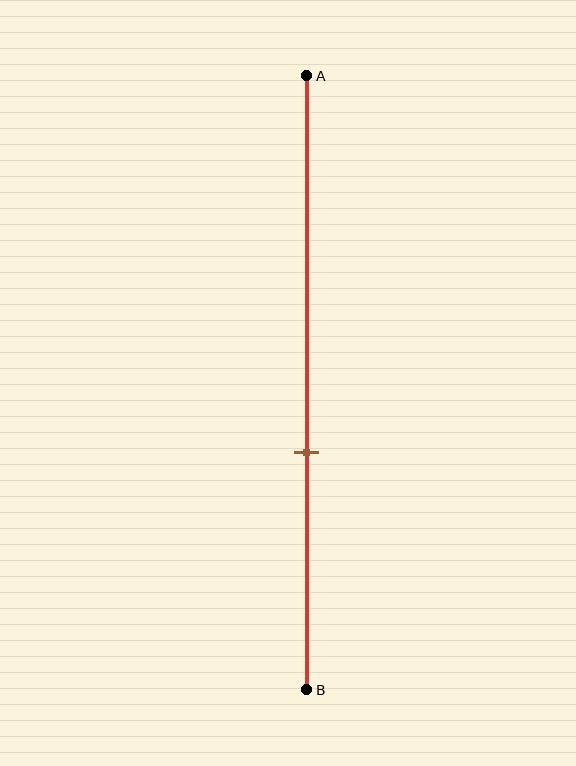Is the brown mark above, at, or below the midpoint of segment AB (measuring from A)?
The brown mark is below the midpoint of segment AB.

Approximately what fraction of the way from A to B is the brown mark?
The brown mark is approximately 60% of the way from A to B.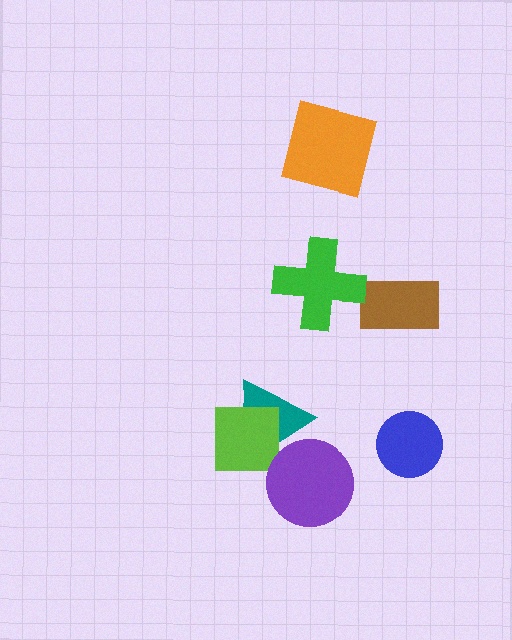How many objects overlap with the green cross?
0 objects overlap with the green cross.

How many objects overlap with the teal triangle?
2 objects overlap with the teal triangle.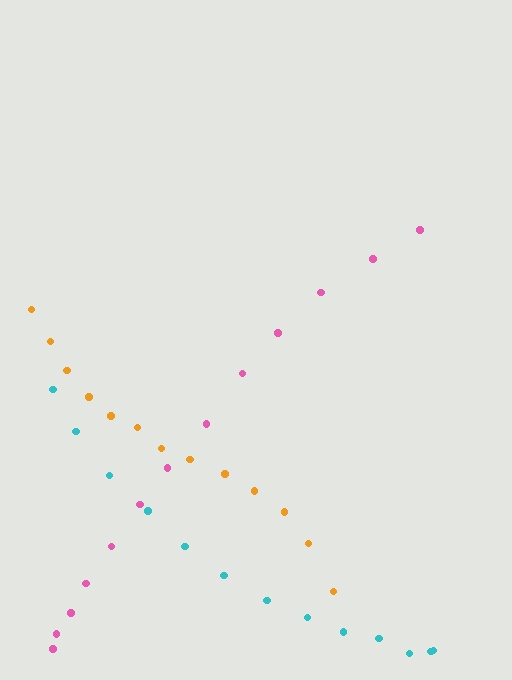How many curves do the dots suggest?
There are 3 distinct paths.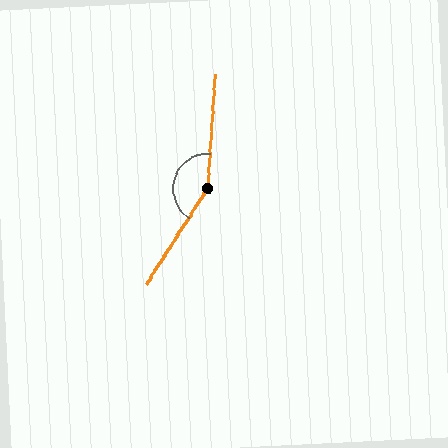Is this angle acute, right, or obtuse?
It is obtuse.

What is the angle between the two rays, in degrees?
Approximately 151 degrees.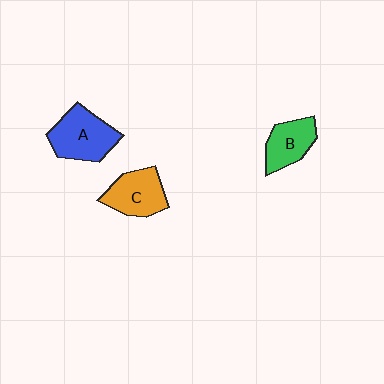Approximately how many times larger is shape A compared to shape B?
Approximately 1.4 times.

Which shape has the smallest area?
Shape B (green).